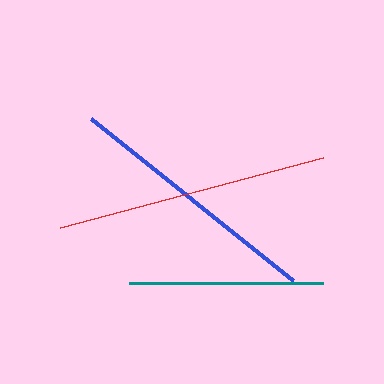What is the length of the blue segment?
The blue segment is approximately 259 pixels long.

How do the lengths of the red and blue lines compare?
The red and blue lines are approximately the same length.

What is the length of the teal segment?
The teal segment is approximately 194 pixels long.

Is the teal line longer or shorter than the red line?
The red line is longer than the teal line.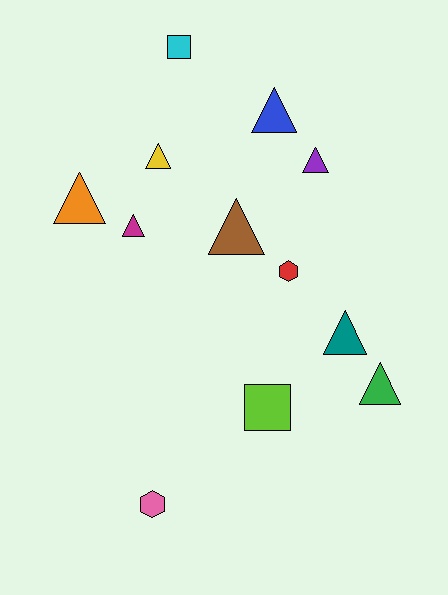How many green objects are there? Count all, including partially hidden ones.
There is 1 green object.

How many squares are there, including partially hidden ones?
There are 2 squares.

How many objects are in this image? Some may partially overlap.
There are 12 objects.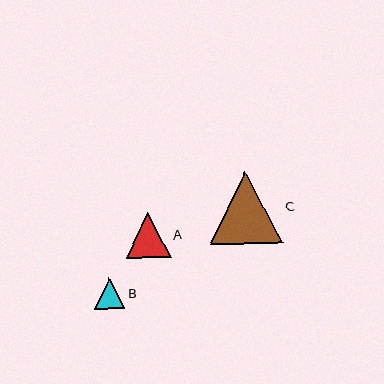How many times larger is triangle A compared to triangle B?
Triangle A is approximately 1.5 times the size of triangle B.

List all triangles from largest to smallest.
From largest to smallest: C, A, B.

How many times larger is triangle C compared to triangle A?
Triangle C is approximately 1.6 times the size of triangle A.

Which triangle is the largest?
Triangle C is the largest with a size of approximately 73 pixels.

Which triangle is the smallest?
Triangle B is the smallest with a size of approximately 31 pixels.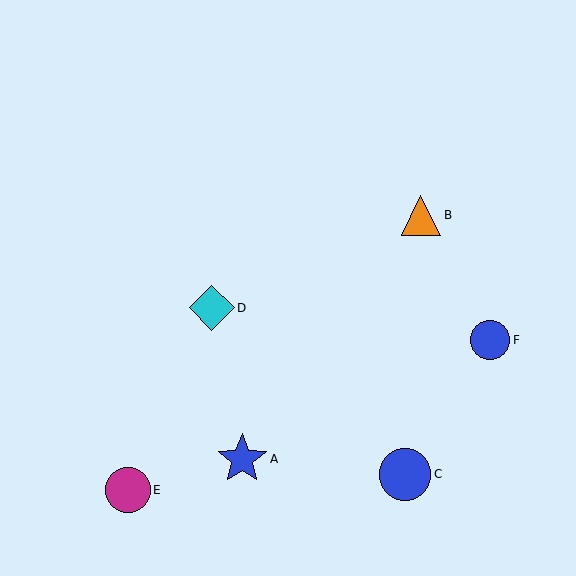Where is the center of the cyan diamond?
The center of the cyan diamond is at (212, 308).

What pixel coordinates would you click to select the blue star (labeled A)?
Click at (242, 459) to select the blue star A.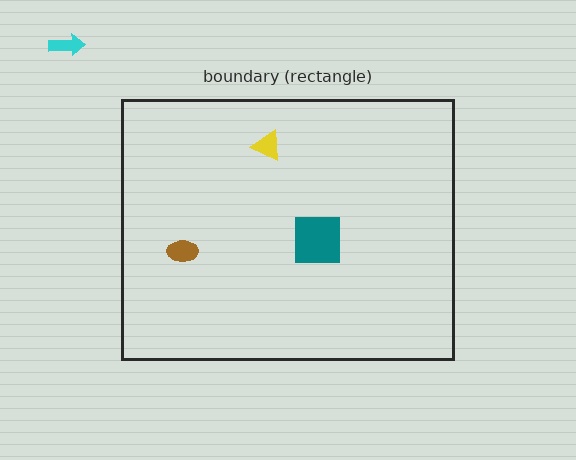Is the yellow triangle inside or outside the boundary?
Inside.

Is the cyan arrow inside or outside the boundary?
Outside.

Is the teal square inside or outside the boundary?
Inside.